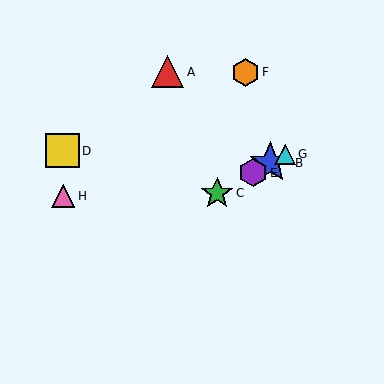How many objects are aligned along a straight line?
4 objects (B, C, E, G) are aligned along a straight line.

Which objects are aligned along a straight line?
Objects B, C, E, G are aligned along a straight line.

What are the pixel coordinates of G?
Object G is at (285, 154).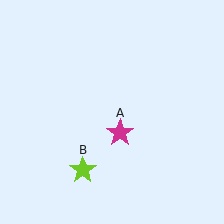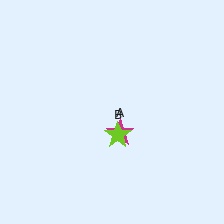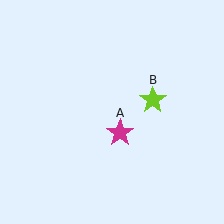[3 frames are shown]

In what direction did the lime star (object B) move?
The lime star (object B) moved up and to the right.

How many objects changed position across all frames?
1 object changed position: lime star (object B).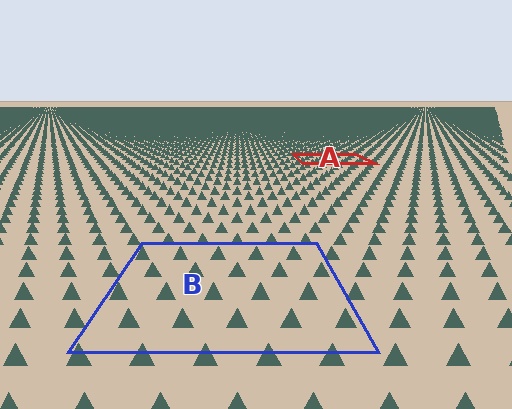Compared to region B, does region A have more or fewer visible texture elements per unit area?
Region A has more texture elements per unit area — they are packed more densely because it is farther away.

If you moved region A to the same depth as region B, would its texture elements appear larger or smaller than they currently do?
They would appear larger. At a closer depth, the same texture elements are projected at a bigger on-screen size.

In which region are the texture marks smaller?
The texture marks are smaller in region A, because it is farther away.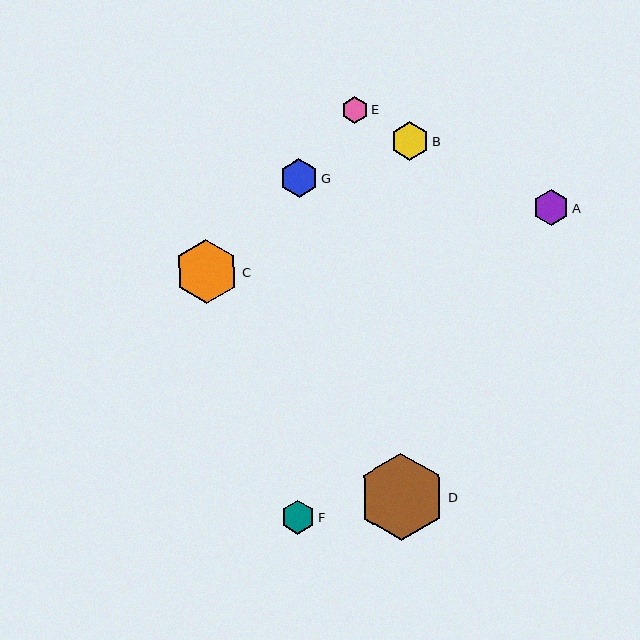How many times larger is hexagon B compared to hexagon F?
Hexagon B is approximately 1.1 times the size of hexagon F.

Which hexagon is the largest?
Hexagon D is the largest with a size of approximately 87 pixels.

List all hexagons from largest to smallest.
From largest to smallest: D, C, G, B, A, F, E.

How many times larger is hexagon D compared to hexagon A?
Hexagon D is approximately 2.4 times the size of hexagon A.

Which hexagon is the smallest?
Hexagon E is the smallest with a size of approximately 26 pixels.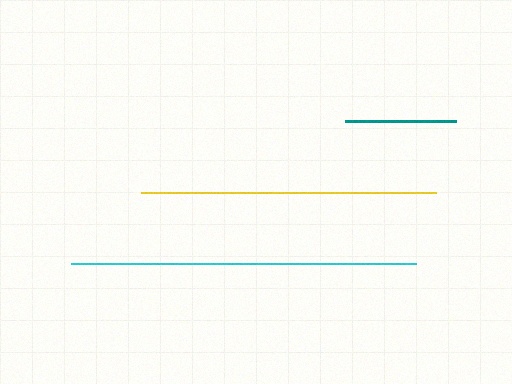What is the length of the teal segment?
The teal segment is approximately 111 pixels long.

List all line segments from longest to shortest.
From longest to shortest: cyan, yellow, teal.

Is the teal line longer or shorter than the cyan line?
The cyan line is longer than the teal line.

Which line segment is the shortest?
The teal line is the shortest at approximately 111 pixels.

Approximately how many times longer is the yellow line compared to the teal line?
The yellow line is approximately 2.7 times the length of the teal line.